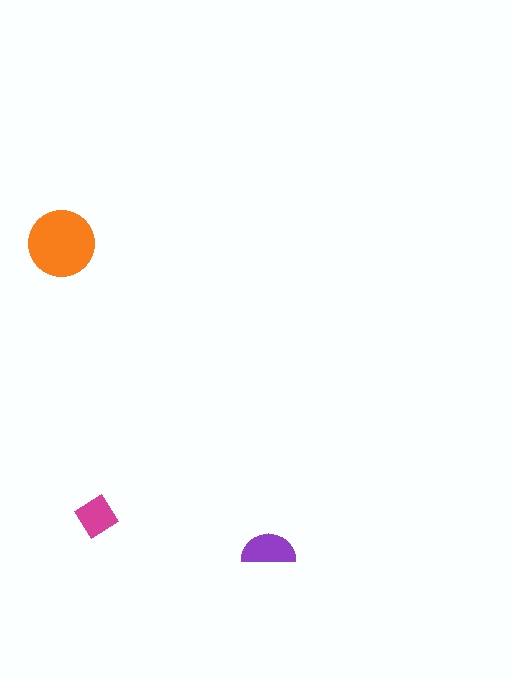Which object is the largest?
The orange circle.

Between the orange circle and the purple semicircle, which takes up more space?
The orange circle.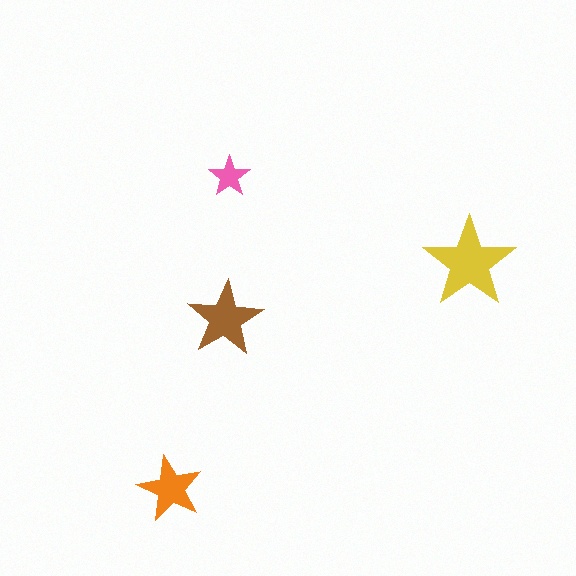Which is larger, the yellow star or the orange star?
The yellow one.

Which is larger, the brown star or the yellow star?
The yellow one.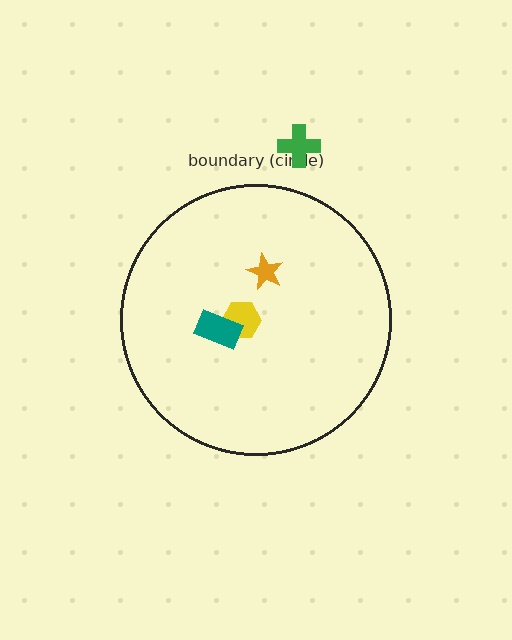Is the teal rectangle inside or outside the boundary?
Inside.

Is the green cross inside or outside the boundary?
Outside.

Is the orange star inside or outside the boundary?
Inside.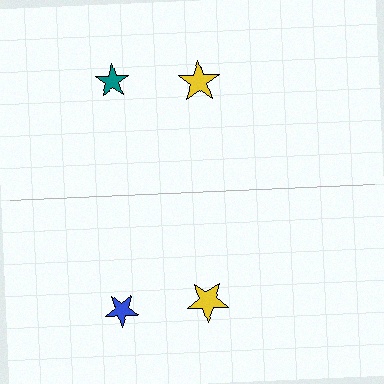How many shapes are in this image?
There are 4 shapes in this image.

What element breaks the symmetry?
The blue star on the bottom side breaks the symmetry — its mirror counterpart is teal.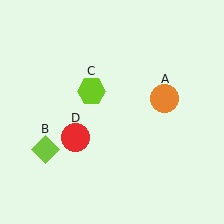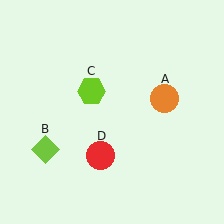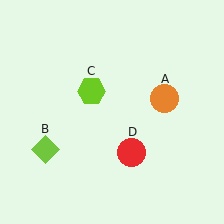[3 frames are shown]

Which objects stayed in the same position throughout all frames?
Orange circle (object A) and lime diamond (object B) and lime hexagon (object C) remained stationary.